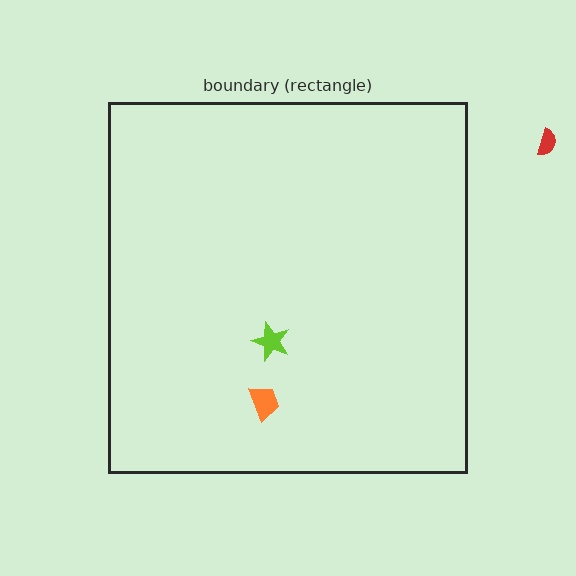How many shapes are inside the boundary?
2 inside, 1 outside.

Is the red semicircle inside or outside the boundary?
Outside.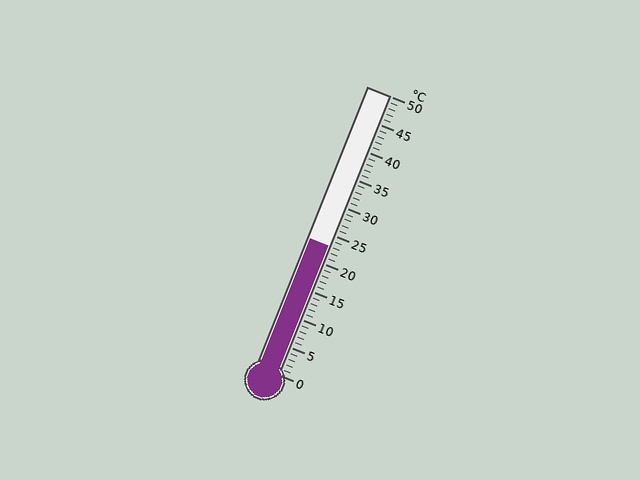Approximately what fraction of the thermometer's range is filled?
The thermometer is filled to approximately 45% of its range.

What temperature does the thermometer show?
The thermometer shows approximately 23°C.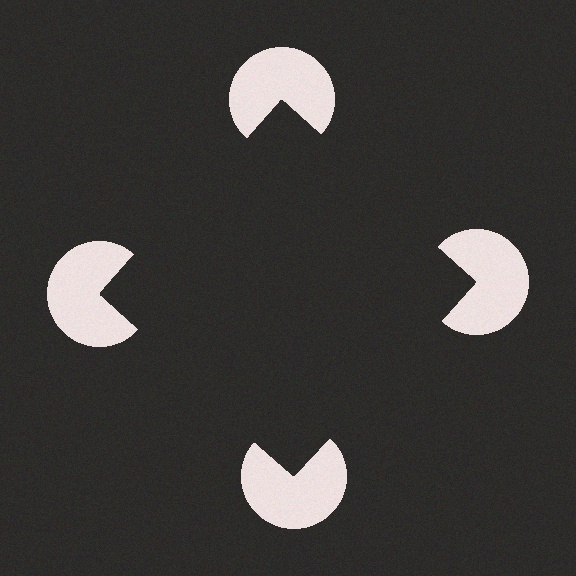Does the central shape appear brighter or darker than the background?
It typically appears slightly darker than the background, even though no actual brightness change is drawn.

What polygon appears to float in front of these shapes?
An illusory square — its edges are inferred from the aligned wedge cuts in the pac-man discs, not physically drawn.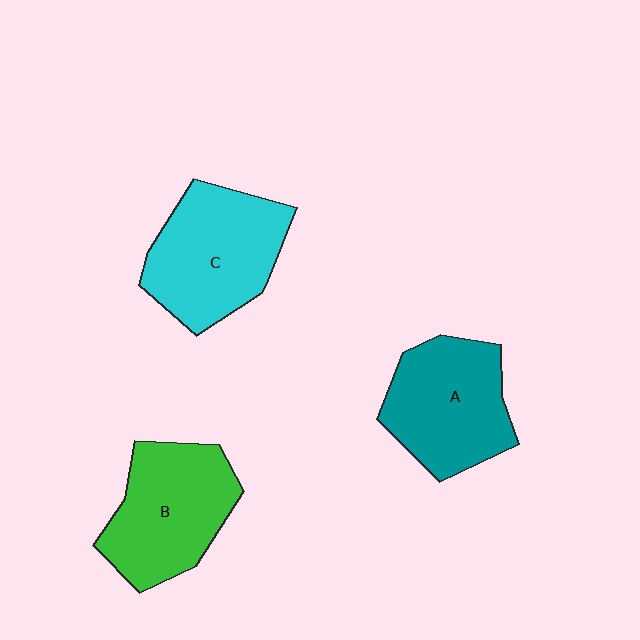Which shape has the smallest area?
Shape A (teal).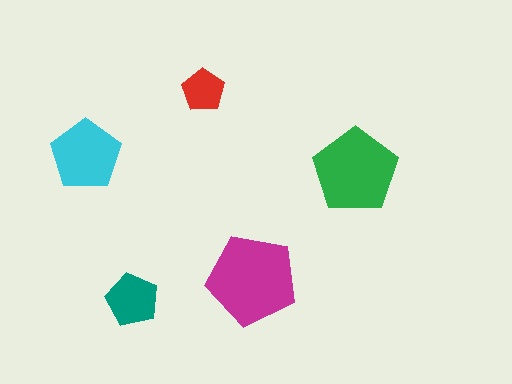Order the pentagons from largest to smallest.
the magenta one, the green one, the cyan one, the teal one, the red one.